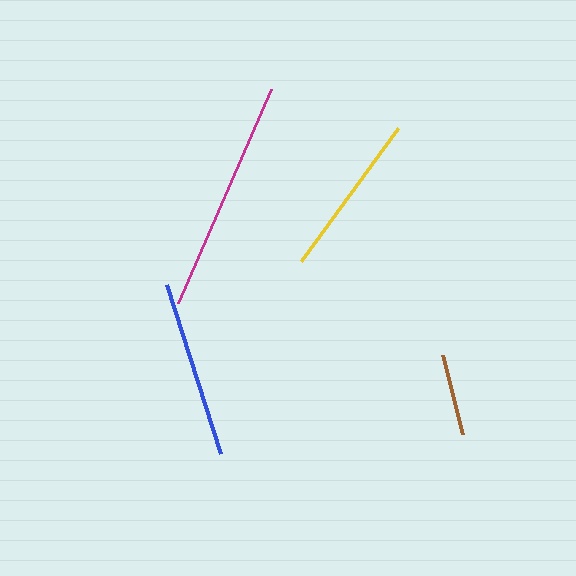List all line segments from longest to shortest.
From longest to shortest: magenta, blue, yellow, brown.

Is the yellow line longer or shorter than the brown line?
The yellow line is longer than the brown line.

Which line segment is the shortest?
The brown line is the shortest at approximately 82 pixels.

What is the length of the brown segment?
The brown segment is approximately 82 pixels long.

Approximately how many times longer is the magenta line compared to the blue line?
The magenta line is approximately 1.3 times the length of the blue line.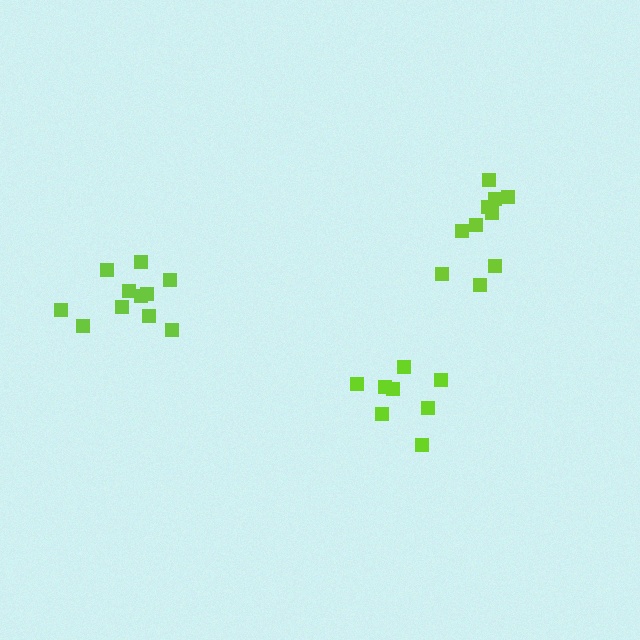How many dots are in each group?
Group 1: 8 dots, Group 2: 11 dots, Group 3: 11 dots (30 total).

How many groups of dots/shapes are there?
There are 3 groups.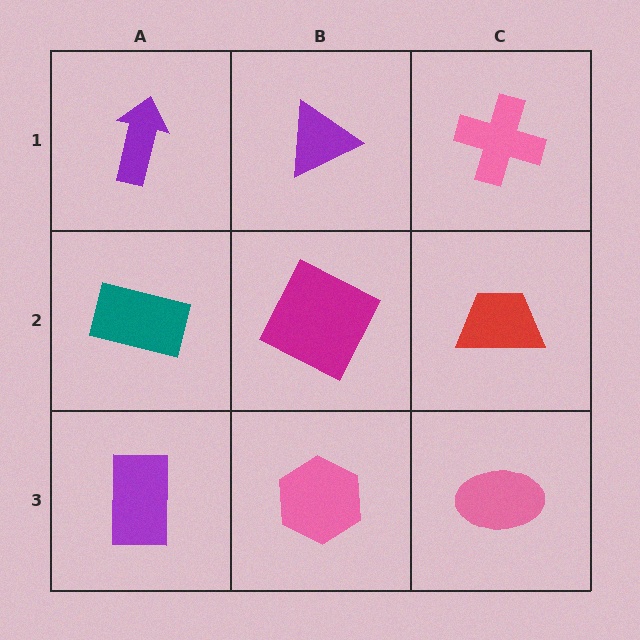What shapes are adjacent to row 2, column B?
A purple triangle (row 1, column B), a pink hexagon (row 3, column B), a teal rectangle (row 2, column A), a red trapezoid (row 2, column C).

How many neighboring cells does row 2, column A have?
3.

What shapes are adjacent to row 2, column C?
A pink cross (row 1, column C), a pink ellipse (row 3, column C), a magenta square (row 2, column B).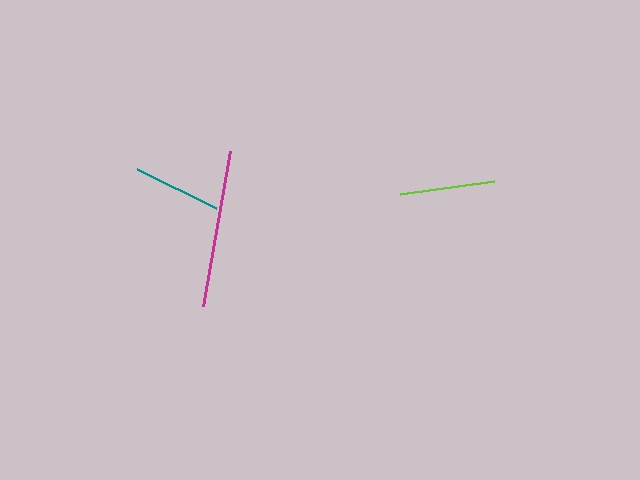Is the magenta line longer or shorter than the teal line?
The magenta line is longer than the teal line.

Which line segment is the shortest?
The teal line is the shortest at approximately 88 pixels.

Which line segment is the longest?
The magenta line is the longest at approximately 158 pixels.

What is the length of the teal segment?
The teal segment is approximately 88 pixels long.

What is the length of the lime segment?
The lime segment is approximately 95 pixels long.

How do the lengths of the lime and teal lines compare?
The lime and teal lines are approximately the same length.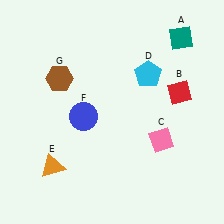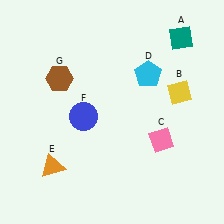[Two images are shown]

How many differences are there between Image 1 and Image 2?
There is 1 difference between the two images.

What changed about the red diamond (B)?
In Image 1, B is red. In Image 2, it changed to yellow.